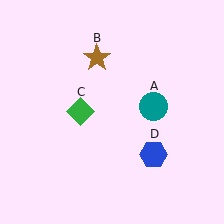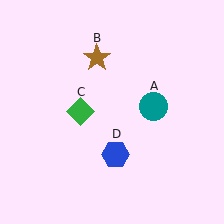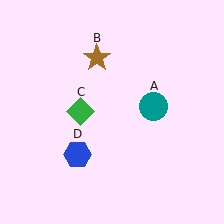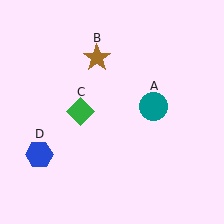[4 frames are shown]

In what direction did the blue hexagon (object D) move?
The blue hexagon (object D) moved left.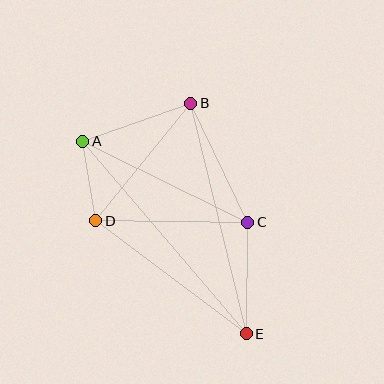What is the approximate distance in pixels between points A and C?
The distance between A and C is approximately 184 pixels.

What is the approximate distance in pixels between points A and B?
The distance between A and B is approximately 114 pixels.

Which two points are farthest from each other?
Points A and E are farthest from each other.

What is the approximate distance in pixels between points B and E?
The distance between B and E is approximately 237 pixels.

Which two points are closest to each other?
Points A and D are closest to each other.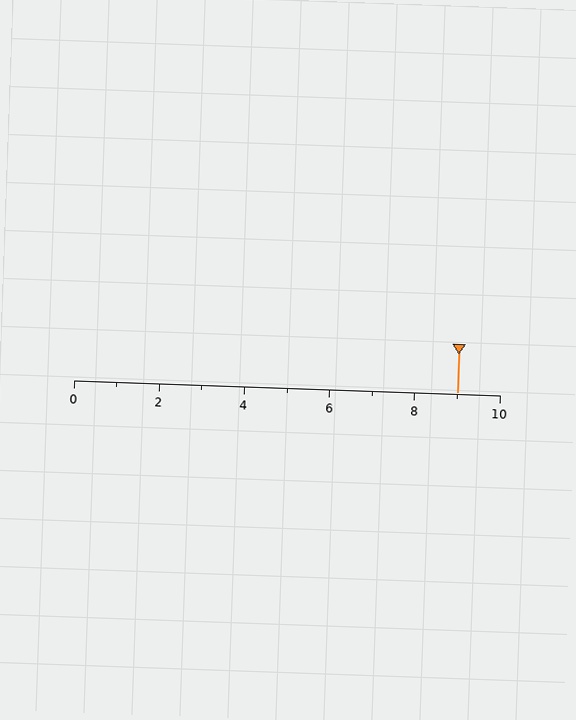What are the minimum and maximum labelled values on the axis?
The axis runs from 0 to 10.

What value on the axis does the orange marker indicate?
The marker indicates approximately 9.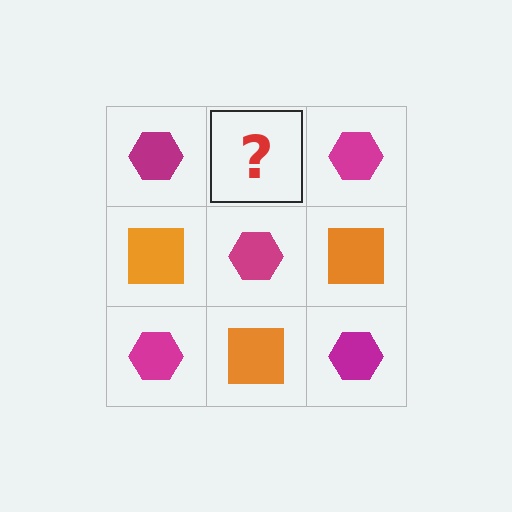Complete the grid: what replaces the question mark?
The question mark should be replaced with an orange square.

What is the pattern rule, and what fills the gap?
The rule is that it alternates magenta hexagon and orange square in a checkerboard pattern. The gap should be filled with an orange square.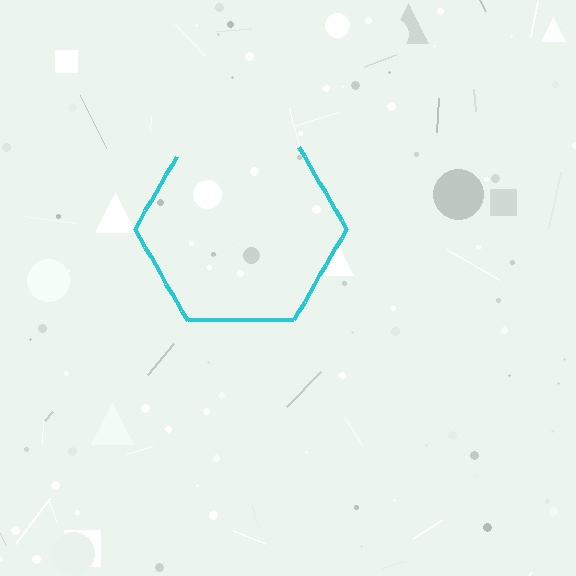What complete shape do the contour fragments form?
The contour fragments form a hexagon.